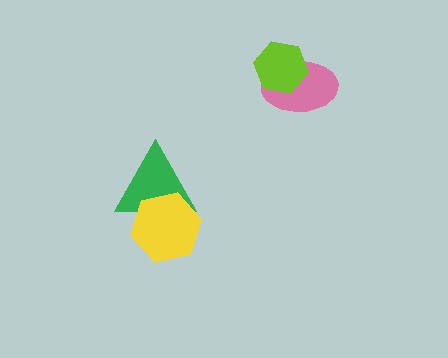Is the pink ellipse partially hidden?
Yes, it is partially covered by another shape.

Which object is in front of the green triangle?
The yellow hexagon is in front of the green triangle.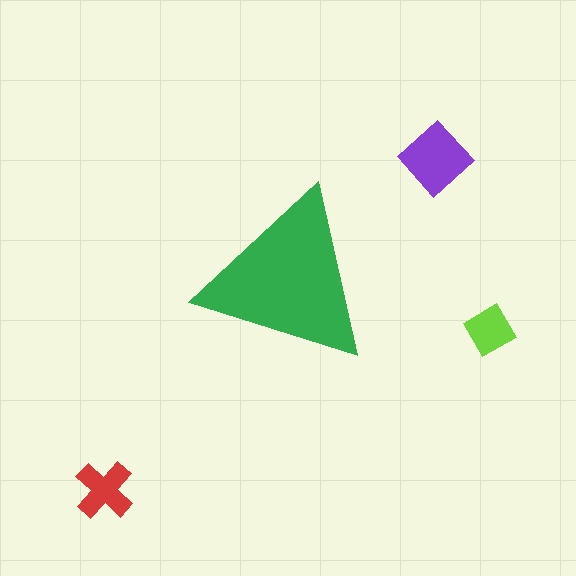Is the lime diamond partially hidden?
No, the lime diamond is fully visible.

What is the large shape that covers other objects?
A green triangle.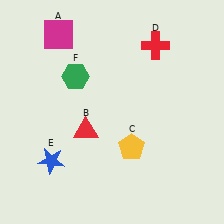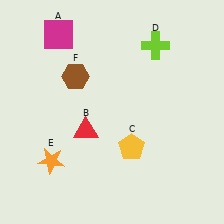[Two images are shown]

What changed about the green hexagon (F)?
In Image 1, F is green. In Image 2, it changed to brown.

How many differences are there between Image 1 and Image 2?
There are 3 differences between the two images.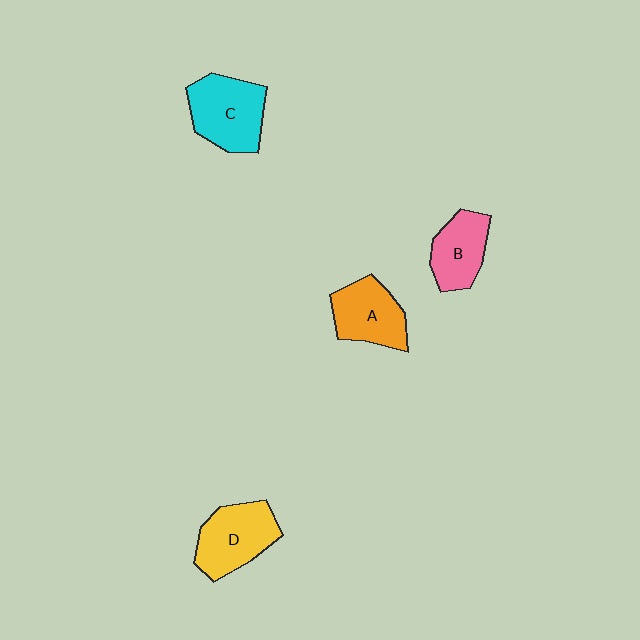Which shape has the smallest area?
Shape B (pink).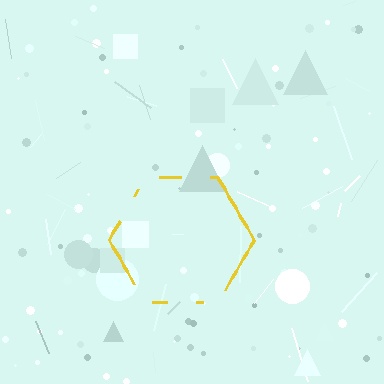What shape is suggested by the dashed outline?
The dashed outline suggests a hexagon.